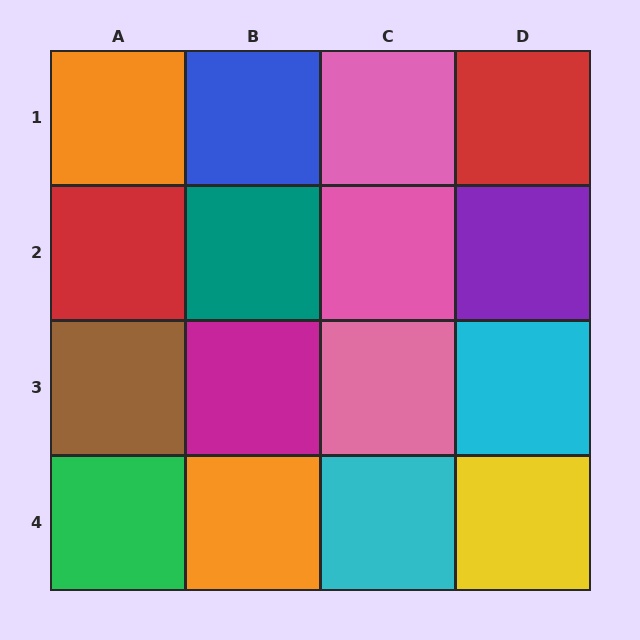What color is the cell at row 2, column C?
Pink.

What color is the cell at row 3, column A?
Brown.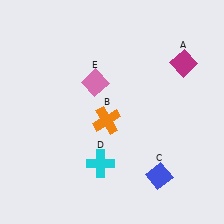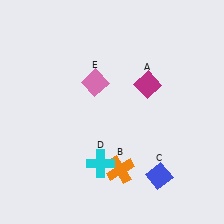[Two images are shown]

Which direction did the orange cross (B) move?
The orange cross (B) moved down.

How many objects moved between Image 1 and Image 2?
2 objects moved between the two images.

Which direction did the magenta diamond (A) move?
The magenta diamond (A) moved left.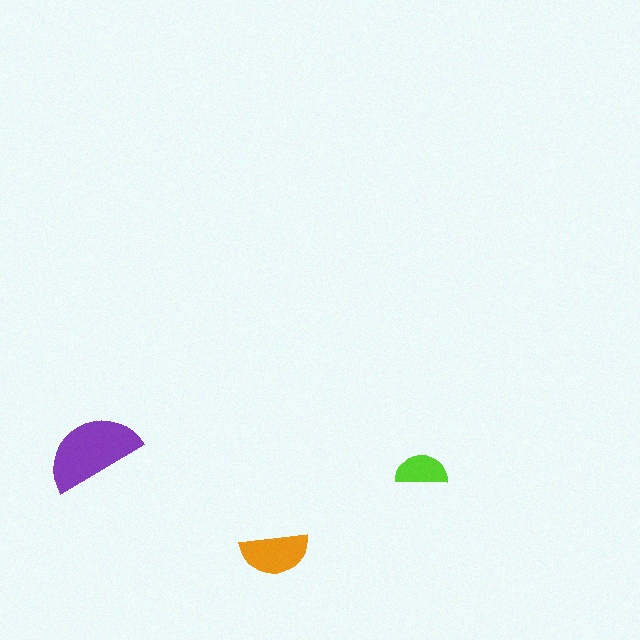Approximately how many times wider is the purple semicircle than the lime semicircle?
About 2 times wider.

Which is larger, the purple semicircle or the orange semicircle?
The purple one.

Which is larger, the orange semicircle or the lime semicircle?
The orange one.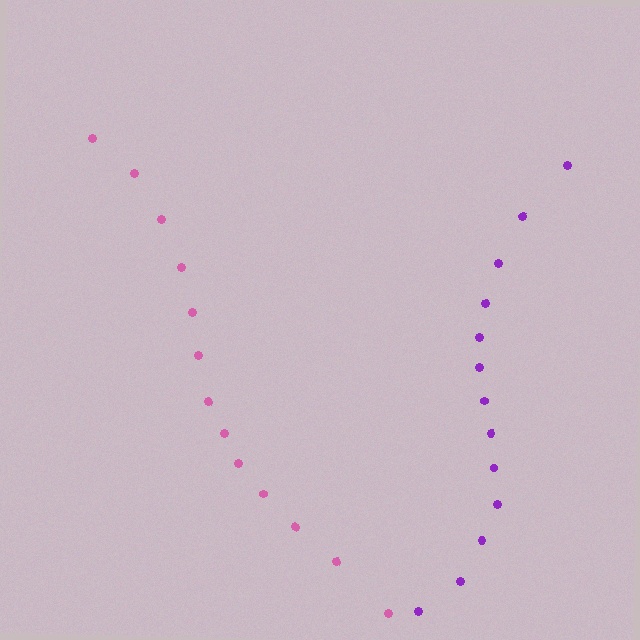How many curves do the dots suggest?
There are 2 distinct paths.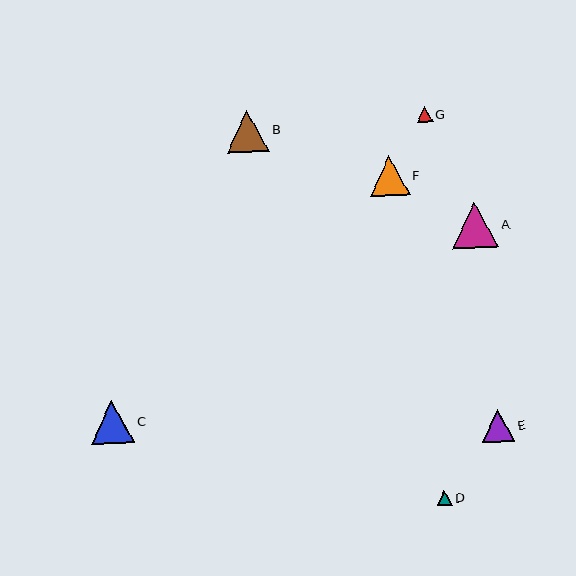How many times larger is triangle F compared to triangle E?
Triangle F is approximately 1.2 times the size of triangle E.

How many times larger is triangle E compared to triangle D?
Triangle E is approximately 2.1 times the size of triangle D.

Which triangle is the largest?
Triangle A is the largest with a size of approximately 46 pixels.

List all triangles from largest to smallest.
From largest to smallest: A, C, B, F, E, G, D.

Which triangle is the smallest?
Triangle D is the smallest with a size of approximately 15 pixels.